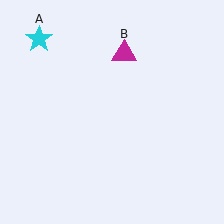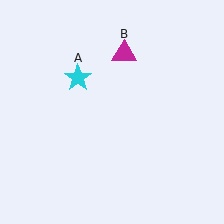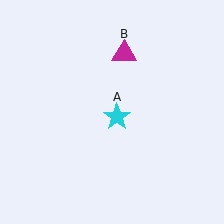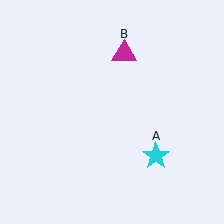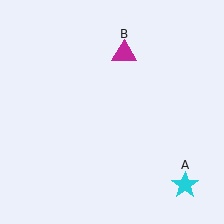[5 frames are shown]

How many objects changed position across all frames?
1 object changed position: cyan star (object A).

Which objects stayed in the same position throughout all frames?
Magenta triangle (object B) remained stationary.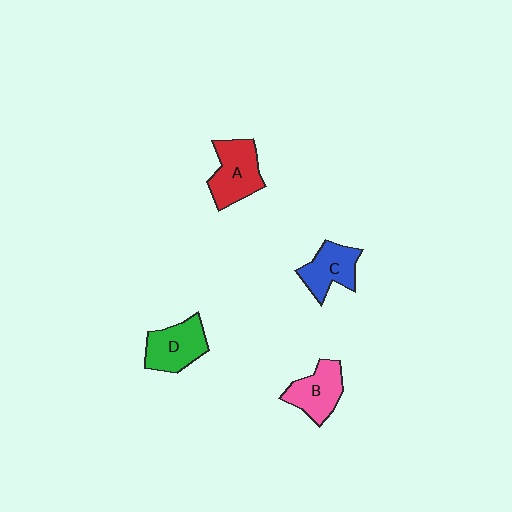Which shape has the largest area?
Shape A (red).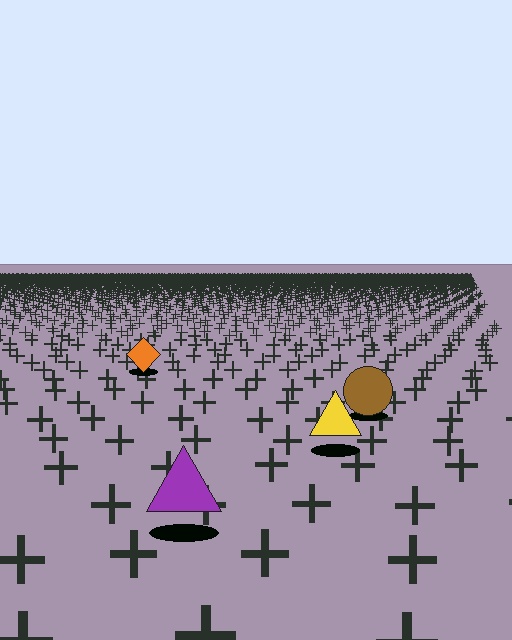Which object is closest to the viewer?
The purple triangle is closest. The texture marks near it are larger and more spread out.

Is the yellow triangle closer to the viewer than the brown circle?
Yes. The yellow triangle is closer — you can tell from the texture gradient: the ground texture is coarser near it.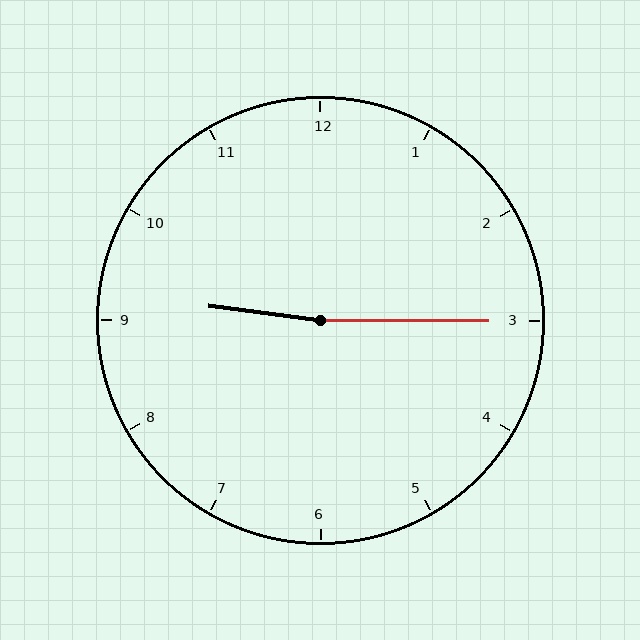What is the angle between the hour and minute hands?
Approximately 172 degrees.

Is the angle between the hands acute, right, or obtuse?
It is obtuse.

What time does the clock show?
9:15.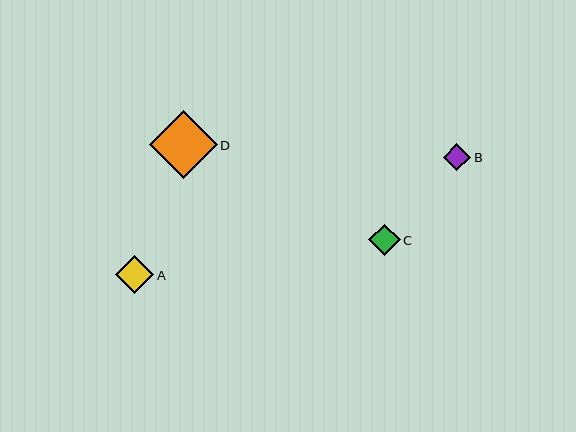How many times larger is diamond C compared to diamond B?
Diamond C is approximately 1.1 times the size of diamond B.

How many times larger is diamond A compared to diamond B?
Diamond A is approximately 1.4 times the size of diamond B.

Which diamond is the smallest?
Diamond B is the smallest with a size of approximately 27 pixels.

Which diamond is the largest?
Diamond D is the largest with a size of approximately 68 pixels.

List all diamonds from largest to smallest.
From largest to smallest: D, A, C, B.